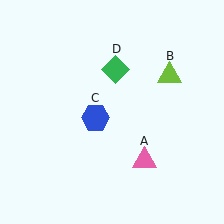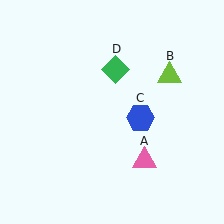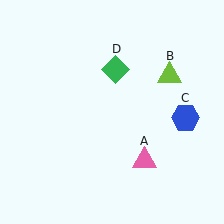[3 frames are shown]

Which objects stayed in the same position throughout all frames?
Pink triangle (object A) and lime triangle (object B) and green diamond (object D) remained stationary.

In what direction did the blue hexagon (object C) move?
The blue hexagon (object C) moved right.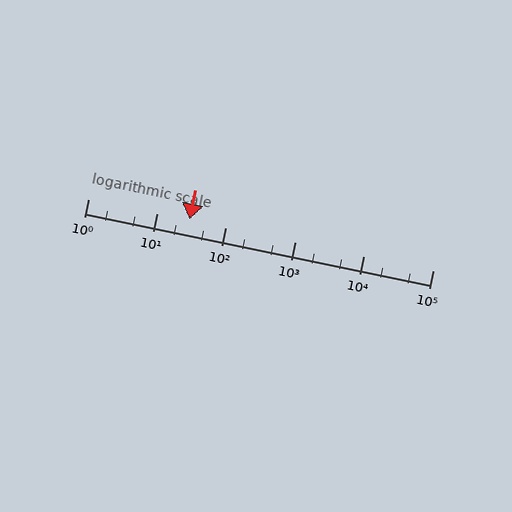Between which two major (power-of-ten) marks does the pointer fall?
The pointer is between 10 and 100.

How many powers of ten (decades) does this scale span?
The scale spans 5 decades, from 1 to 100000.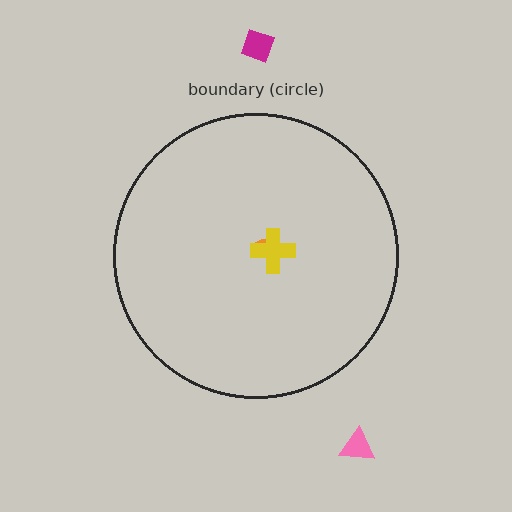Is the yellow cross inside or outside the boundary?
Inside.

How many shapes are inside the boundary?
2 inside, 2 outside.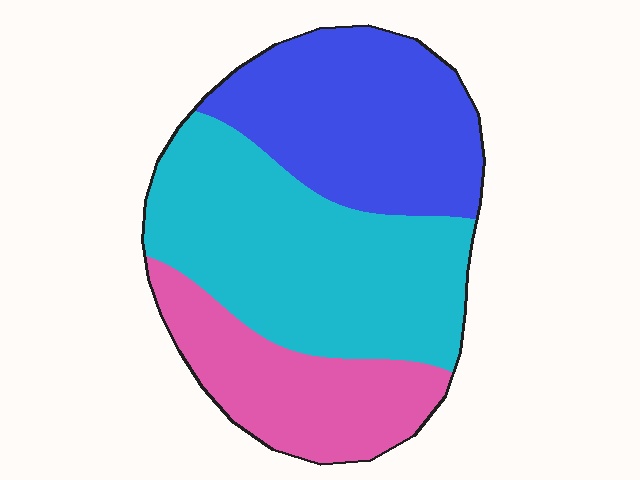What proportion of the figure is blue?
Blue covers around 35% of the figure.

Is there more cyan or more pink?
Cyan.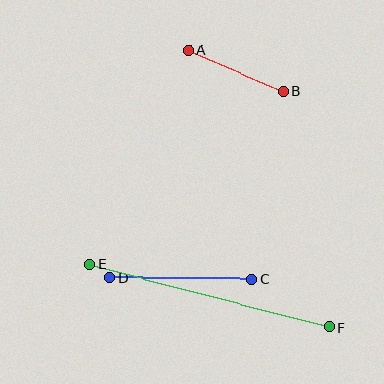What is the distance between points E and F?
The distance is approximately 247 pixels.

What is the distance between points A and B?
The distance is approximately 103 pixels.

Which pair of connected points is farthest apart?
Points E and F are farthest apart.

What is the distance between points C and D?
The distance is approximately 142 pixels.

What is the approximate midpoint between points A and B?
The midpoint is at approximately (236, 71) pixels.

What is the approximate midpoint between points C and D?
The midpoint is at approximately (181, 278) pixels.